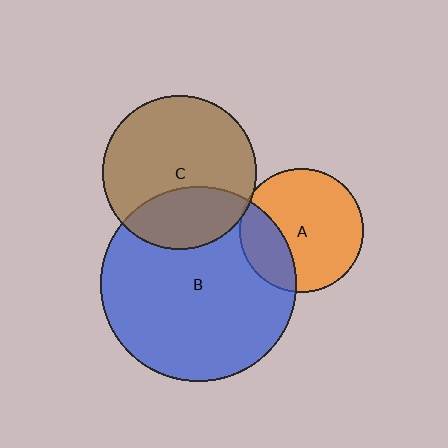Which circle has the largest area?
Circle B (blue).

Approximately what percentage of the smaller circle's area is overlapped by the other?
Approximately 30%.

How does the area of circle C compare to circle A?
Approximately 1.5 times.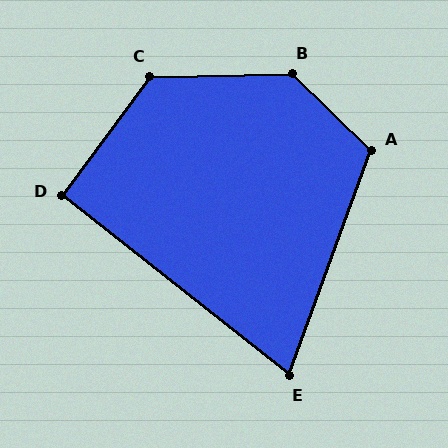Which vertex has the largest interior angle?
B, at approximately 135 degrees.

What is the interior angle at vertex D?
Approximately 92 degrees (approximately right).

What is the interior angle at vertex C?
Approximately 128 degrees (obtuse).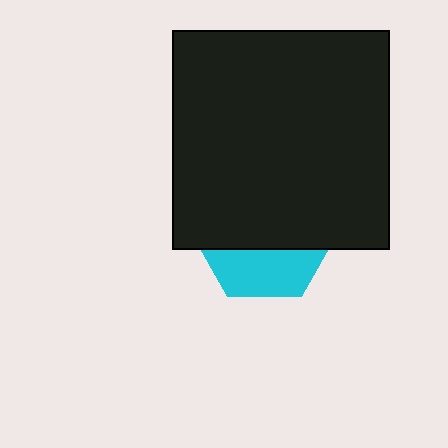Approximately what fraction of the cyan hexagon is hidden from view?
Roughly 67% of the cyan hexagon is hidden behind the black rectangle.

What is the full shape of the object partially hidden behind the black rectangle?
The partially hidden object is a cyan hexagon.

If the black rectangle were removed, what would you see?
You would see the complete cyan hexagon.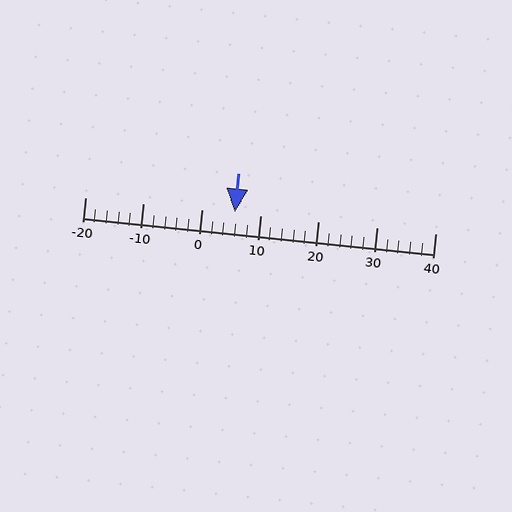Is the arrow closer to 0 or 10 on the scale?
The arrow is closer to 10.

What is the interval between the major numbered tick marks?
The major tick marks are spaced 10 units apart.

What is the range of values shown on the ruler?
The ruler shows values from -20 to 40.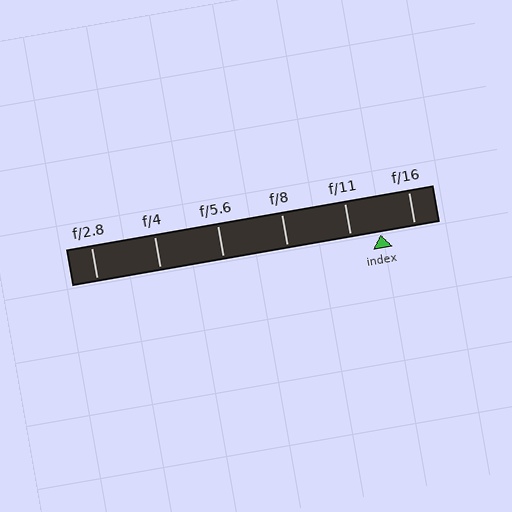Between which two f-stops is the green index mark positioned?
The index mark is between f/11 and f/16.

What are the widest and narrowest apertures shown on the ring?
The widest aperture shown is f/2.8 and the narrowest is f/16.